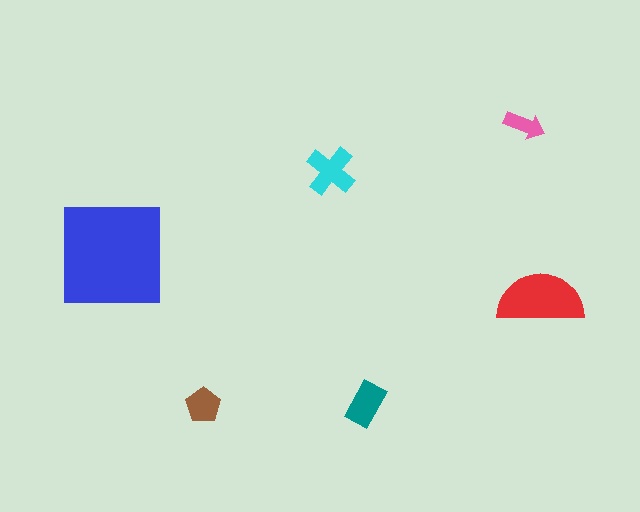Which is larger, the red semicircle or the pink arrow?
The red semicircle.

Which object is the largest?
The blue square.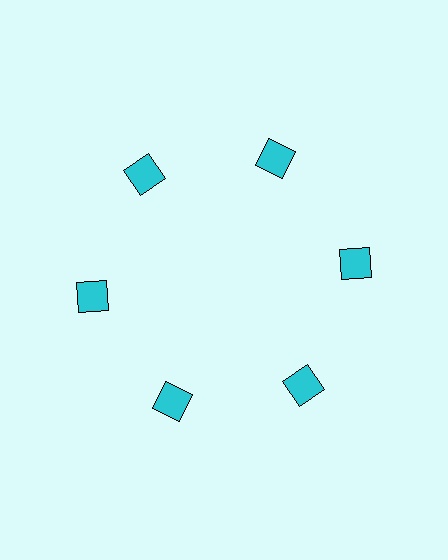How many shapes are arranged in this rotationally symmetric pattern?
There are 6 shapes, arranged in 6 groups of 1.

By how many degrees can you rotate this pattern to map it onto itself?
The pattern maps onto itself every 60 degrees of rotation.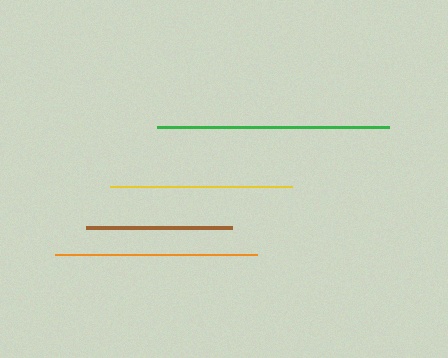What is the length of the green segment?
The green segment is approximately 232 pixels long.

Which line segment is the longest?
The green line is the longest at approximately 232 pixels.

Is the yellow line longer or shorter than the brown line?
The yellow line is longer than the brown line.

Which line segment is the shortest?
The brown line is the shortest at approximately 146 pixels.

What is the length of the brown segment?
The brown segment is approximately 146 pixels long.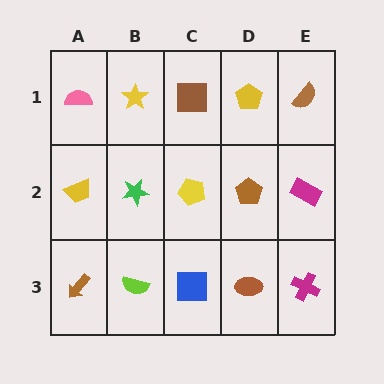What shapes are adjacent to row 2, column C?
A brown square (row 1, column C), a blue square (row 3, column C), a green star (row 2, column B), a brown pentagon (row 2, column D).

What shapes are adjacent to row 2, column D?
A yellow pentagon (row 1, column D), a brown ellipse (row 3, column D), a yellow pentagon (row 2, column C), a magenta rectangle (row 2, column E).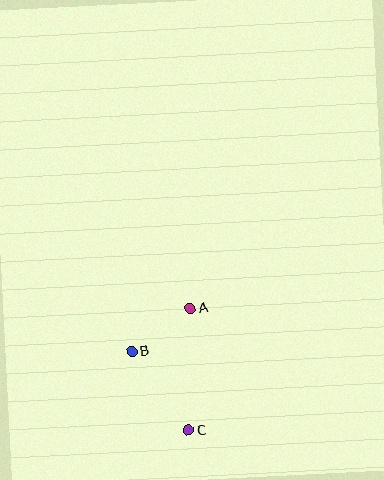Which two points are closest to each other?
Points A and B are closest to each other.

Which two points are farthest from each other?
Points A and C are farthest from each other.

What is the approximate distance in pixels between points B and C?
The distance between B and C is approximately 97 pixels.